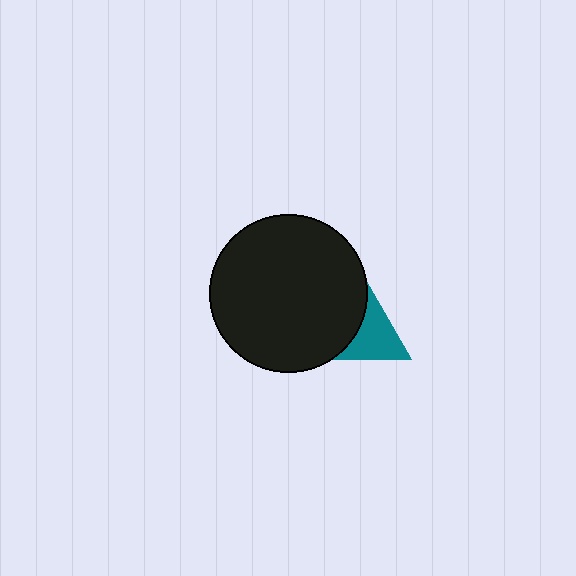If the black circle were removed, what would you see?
You would see the complete teal triangle.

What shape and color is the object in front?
The object in front is a black circle.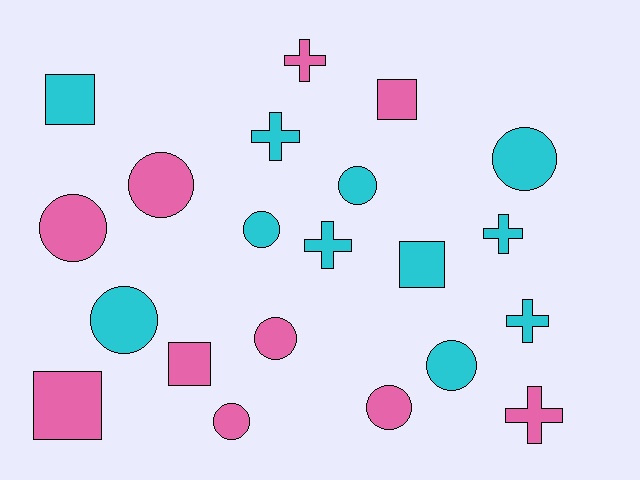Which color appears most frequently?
Cyan, with 11 objects.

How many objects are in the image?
There are 21 objects.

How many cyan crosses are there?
There are 4 cyan crosses.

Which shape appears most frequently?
Circle, with 10 objects.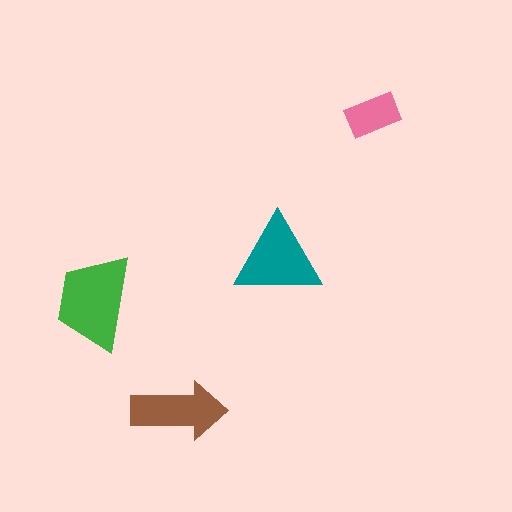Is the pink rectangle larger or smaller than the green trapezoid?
Smaller.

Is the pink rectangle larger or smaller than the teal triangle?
Smaller.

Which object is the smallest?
The pink rectangle.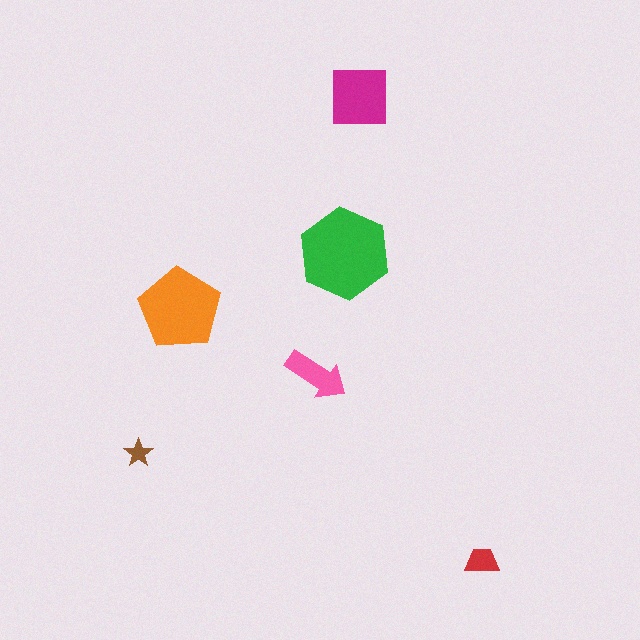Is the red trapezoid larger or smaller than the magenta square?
Smaller.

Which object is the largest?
The green hexagon.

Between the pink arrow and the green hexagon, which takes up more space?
The green hexagon.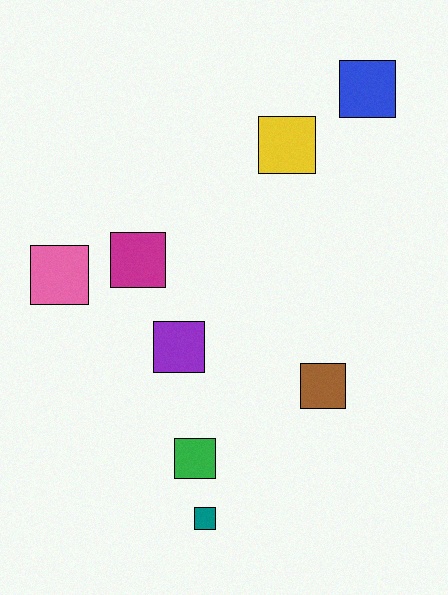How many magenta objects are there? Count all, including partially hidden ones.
There is 1 magenta object.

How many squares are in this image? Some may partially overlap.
There are 8 squares.